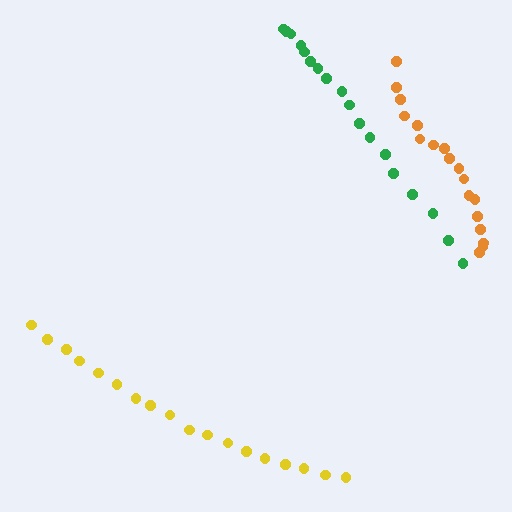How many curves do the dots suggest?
There are 3 distinct paths.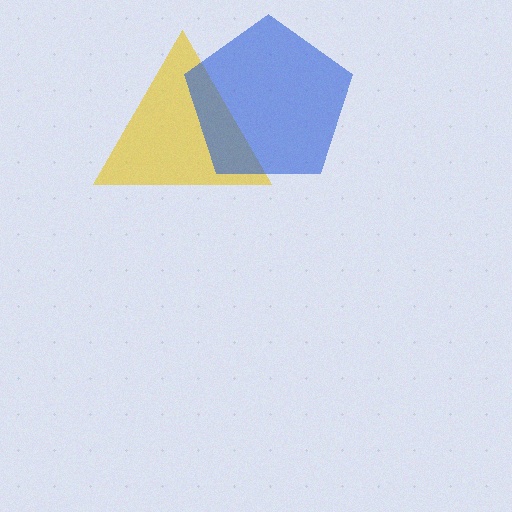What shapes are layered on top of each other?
The layered shapes are: a yellow triangle, a blue pentagon.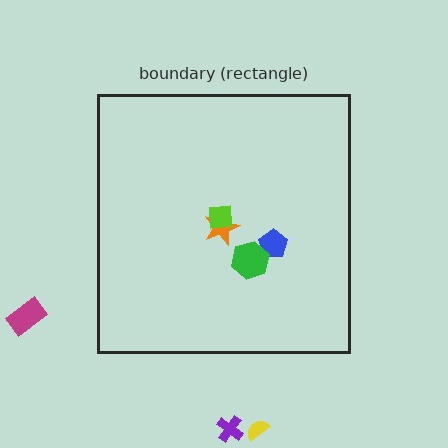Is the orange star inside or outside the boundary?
Inside.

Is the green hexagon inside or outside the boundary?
Inside.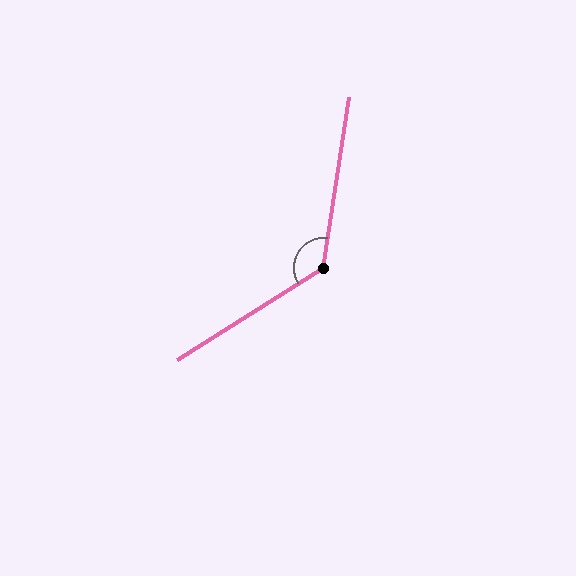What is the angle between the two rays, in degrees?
Approximately 131 degrees.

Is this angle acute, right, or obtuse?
It is obtuse.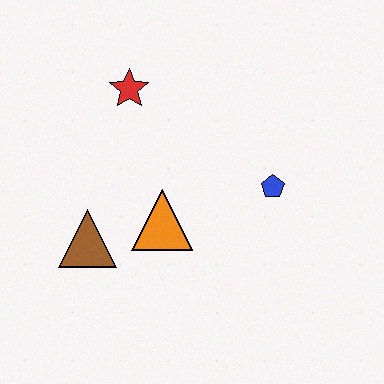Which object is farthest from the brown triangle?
The blue pentagon is farthest from the brown triangle.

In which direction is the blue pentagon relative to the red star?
The blue pentagon is to the right of the red star.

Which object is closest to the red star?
The orange triangle is closest to the red star.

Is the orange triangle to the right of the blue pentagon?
No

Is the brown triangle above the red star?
No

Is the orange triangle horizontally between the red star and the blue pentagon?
Yes